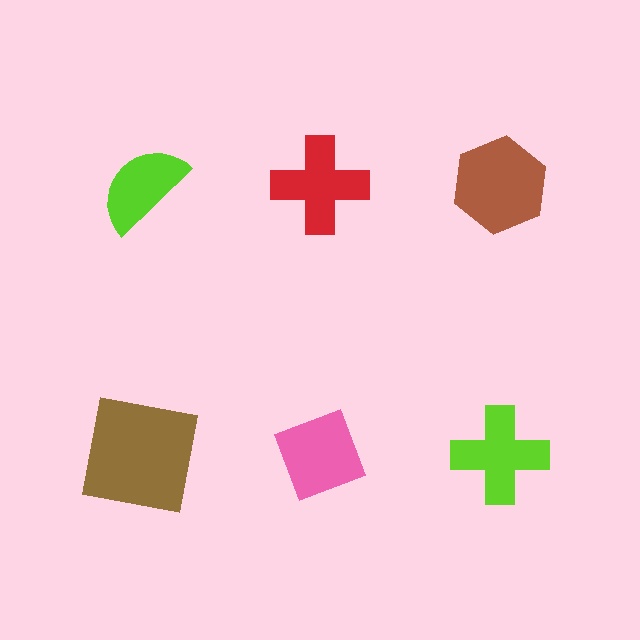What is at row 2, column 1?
A brown square.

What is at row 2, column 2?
A pink diamond.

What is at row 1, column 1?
A lime semicircle.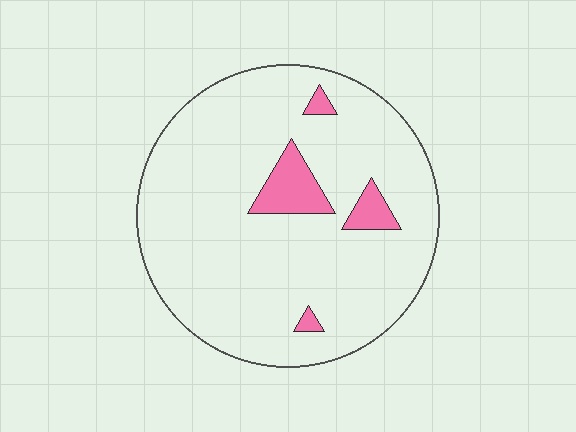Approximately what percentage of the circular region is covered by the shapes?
Approximately 10%.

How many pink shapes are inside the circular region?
4.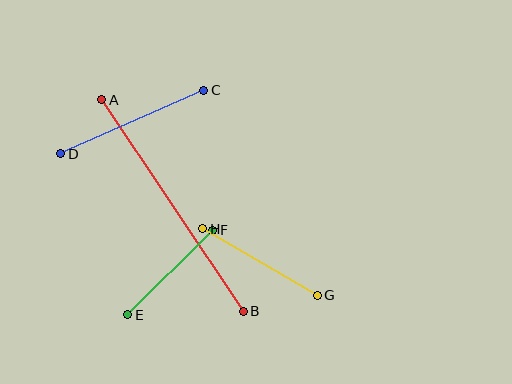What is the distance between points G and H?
The distance is approximately 132 pixels.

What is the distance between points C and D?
The distance is approximately 156 pixels.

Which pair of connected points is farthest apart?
Points A and B are farthest apart.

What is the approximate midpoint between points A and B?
The midpoint is at approximately (172, 206) pixels.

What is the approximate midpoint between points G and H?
The midpoint is at approximately (260, 262) pixels.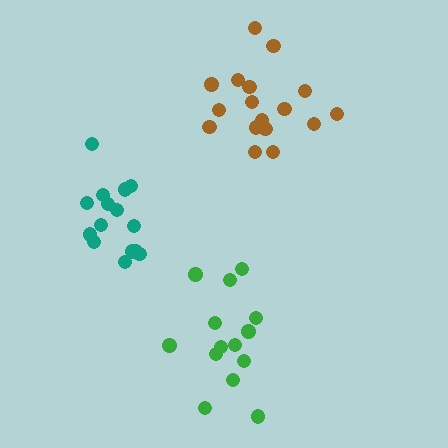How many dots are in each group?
Group 1: 17 dots, Group 2: 14 dots, Group 3: 15 dots (46 total).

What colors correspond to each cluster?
The clusters are colored: brown, green, teal.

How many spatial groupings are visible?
There are 3 spatial groupings.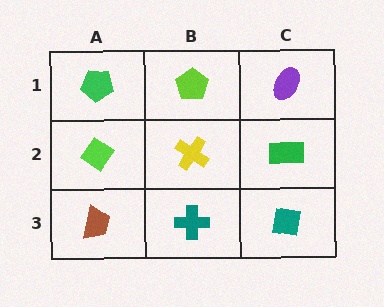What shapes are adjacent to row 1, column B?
A yellow cross (row 2, column B), a green pentagon (row 1, column A), a purple ellipse (row 1, column C).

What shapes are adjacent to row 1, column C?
A green rectangle (row 2, column C), a lime pentagon (row 1, column B).